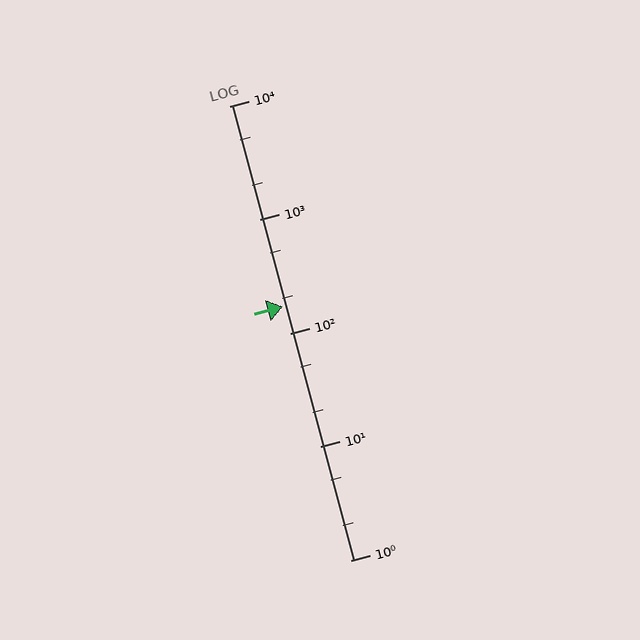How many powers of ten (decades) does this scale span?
The scale spans 4 decades, from 1 to 10000.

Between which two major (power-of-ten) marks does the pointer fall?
The pointer is between 100 and 1000.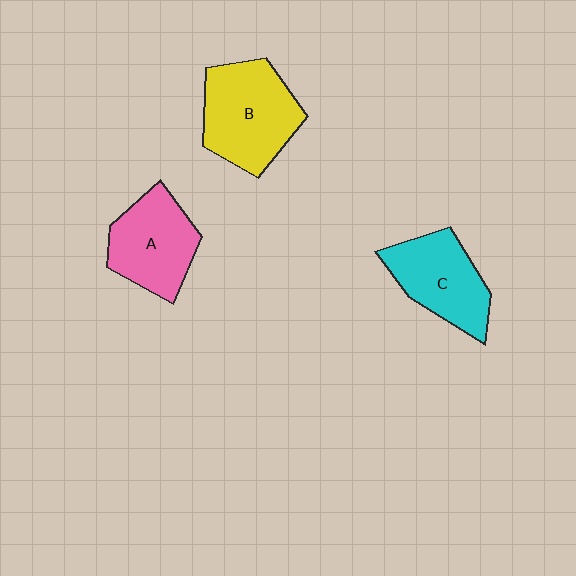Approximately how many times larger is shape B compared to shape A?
Approximately 1.2 times.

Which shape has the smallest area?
Shape A (pink).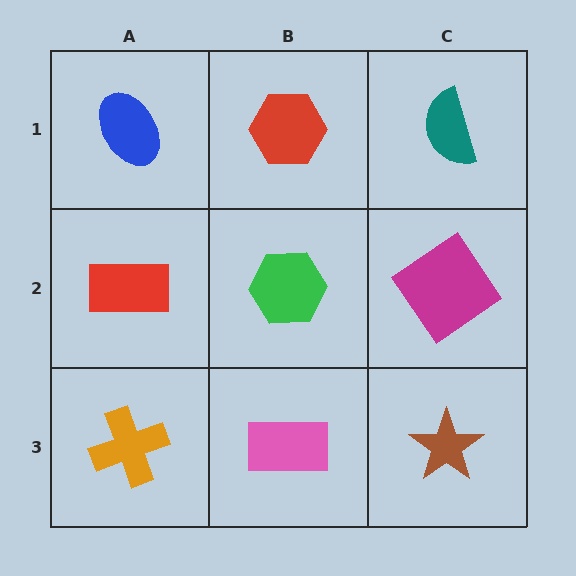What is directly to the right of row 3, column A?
A pink rectangle.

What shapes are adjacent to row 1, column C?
A magenta diamond (row 2, column C), a red hexagon (row 1, column B).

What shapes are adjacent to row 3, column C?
A magenta diamond (row 2, column C), a pink rectangle (row 3, column B).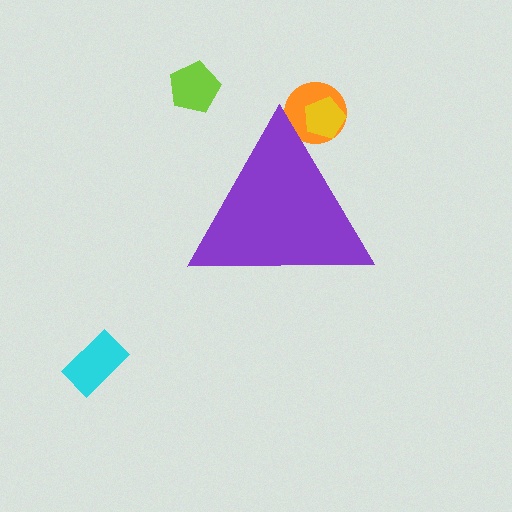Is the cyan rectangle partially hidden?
No, the cyan rectangle is fully visible.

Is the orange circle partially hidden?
Yes, the orange circle is partially hidden behind the purple triangle.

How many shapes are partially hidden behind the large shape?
2 shapes are partially hidden.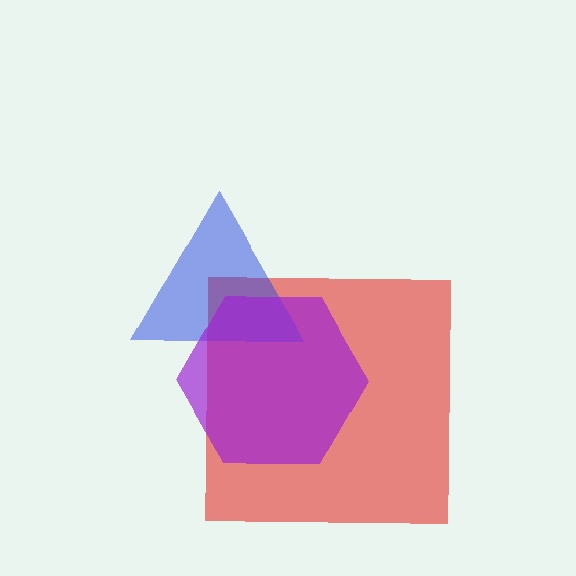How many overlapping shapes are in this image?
There are 3 overlapping shapes in the image.